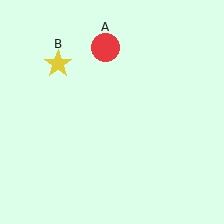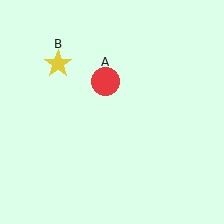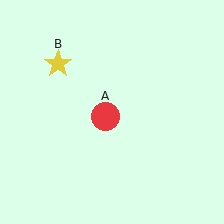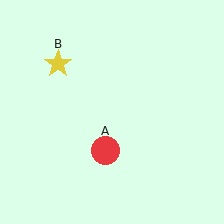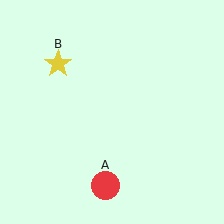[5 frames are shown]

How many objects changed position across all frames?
1 object changed position: red circle (object A).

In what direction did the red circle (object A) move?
The red circle (object A) moved down.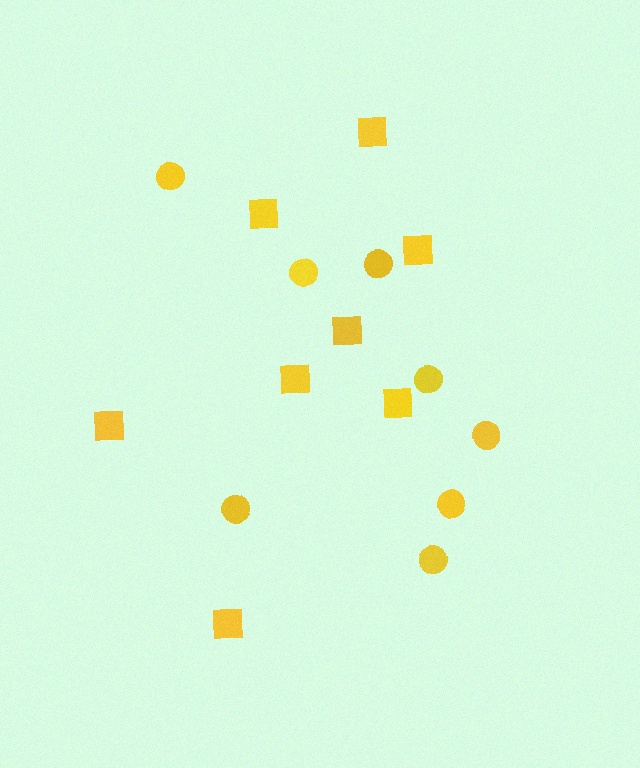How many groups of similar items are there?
There are 2 groups: one group of circles (8) and one group of squares (8).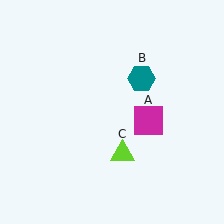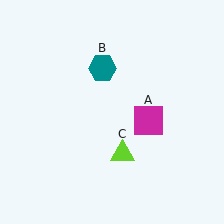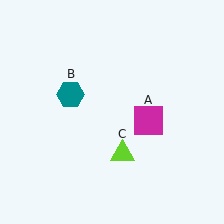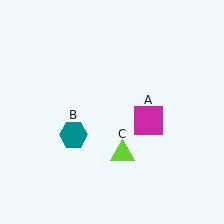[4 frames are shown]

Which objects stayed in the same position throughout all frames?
Magenta square (object A) and lime triangle (object C) remained stationary.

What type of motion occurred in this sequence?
The teal hexagon (object B) rotated counterclockwise around the center of the scene.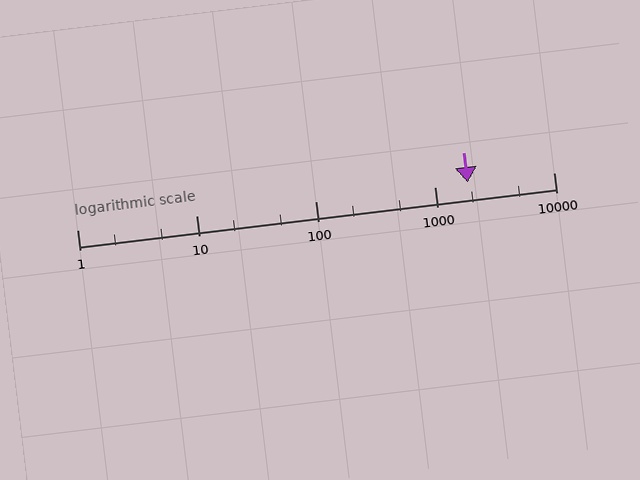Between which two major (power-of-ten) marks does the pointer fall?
The pointer is between 1000 and 10000.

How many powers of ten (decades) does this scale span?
The scale spans 4 decades, from 1 to 10000.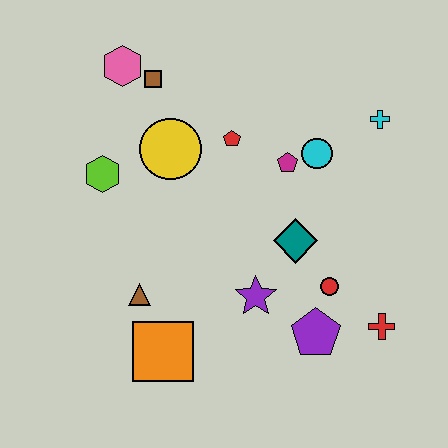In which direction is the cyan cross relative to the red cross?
The cyan cross is above the red cross.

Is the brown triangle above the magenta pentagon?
No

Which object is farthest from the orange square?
The cyan cross is farthest from the orange square.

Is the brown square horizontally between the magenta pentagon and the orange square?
No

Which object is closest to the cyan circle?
The magenta pentagon is closest to the cyan circle.